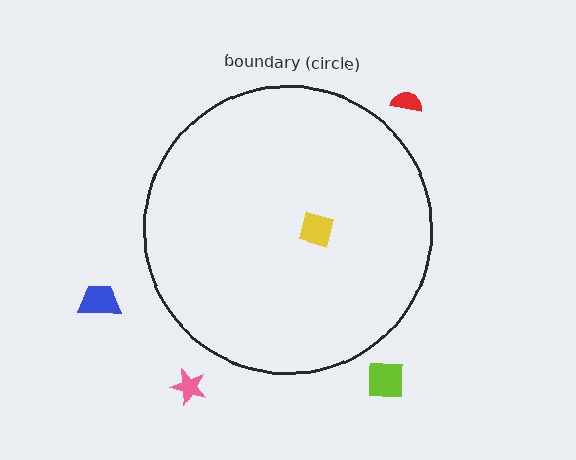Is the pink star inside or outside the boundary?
Outside.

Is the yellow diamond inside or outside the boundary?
Inside.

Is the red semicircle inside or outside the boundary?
Outside.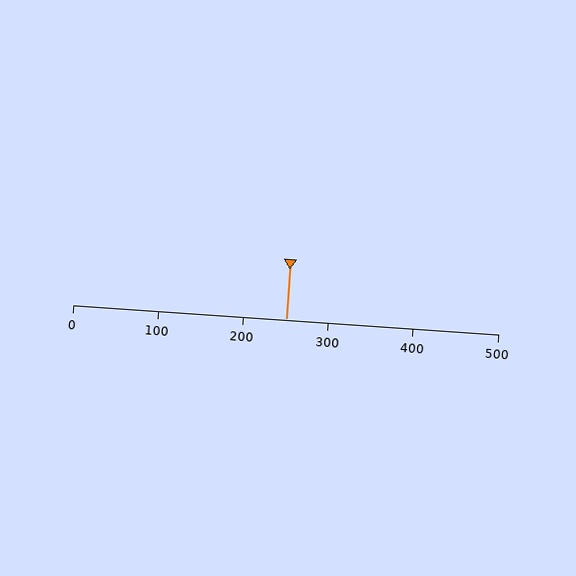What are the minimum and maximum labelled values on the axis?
The axis runs from 0 to 500.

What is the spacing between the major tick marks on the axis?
The major ticks are spaced 100 apart.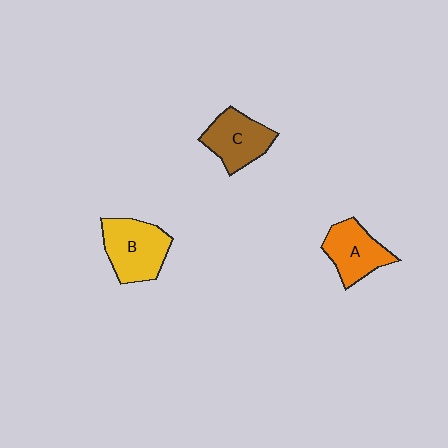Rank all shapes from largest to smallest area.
From largest to smallest: B (yellow), C (brown), A (orange).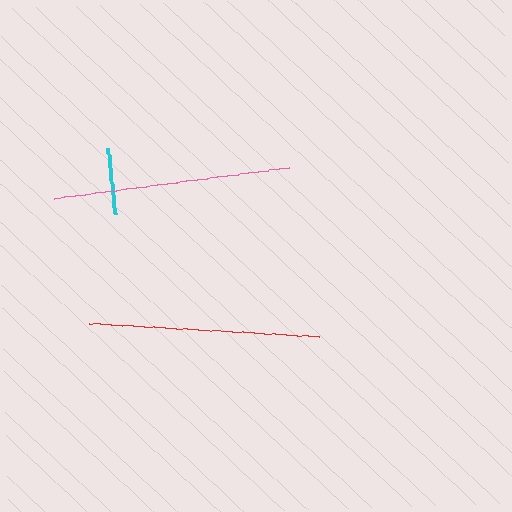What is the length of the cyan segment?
The cyan segment is approximately 66 pixels long.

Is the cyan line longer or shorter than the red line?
The red line is longer than the cyan line.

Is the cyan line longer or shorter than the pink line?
The pink line is longer than the cyan line.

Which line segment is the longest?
The pink line is the longest at approximately 237 pixels.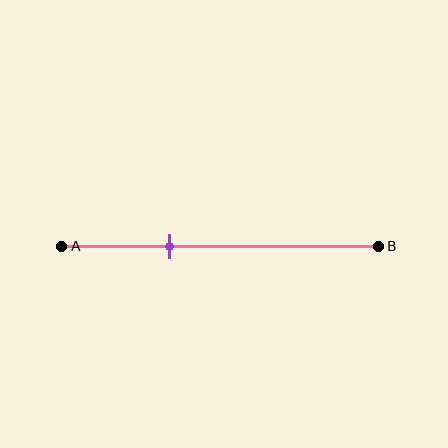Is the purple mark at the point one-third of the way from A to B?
Yes, the mark is approximately at the one-third point.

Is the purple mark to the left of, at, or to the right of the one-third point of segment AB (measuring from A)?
The purple mark is approximately at the one-third point of segment AB.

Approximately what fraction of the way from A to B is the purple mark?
The purple mark is approximately 35% of the way from A to B.